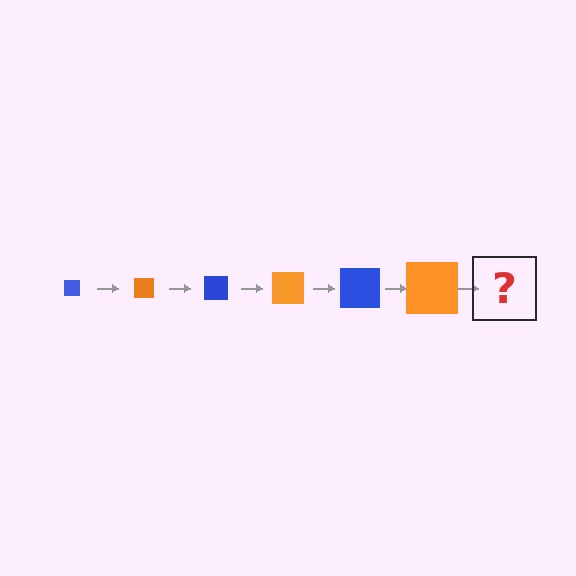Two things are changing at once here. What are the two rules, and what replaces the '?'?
The two rules are that the square grows larger each step and the color cycles through blue and orange. The '?' should be a blue square, larger than the previous one.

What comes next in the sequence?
The next element should be a blue square, larger than the previous one.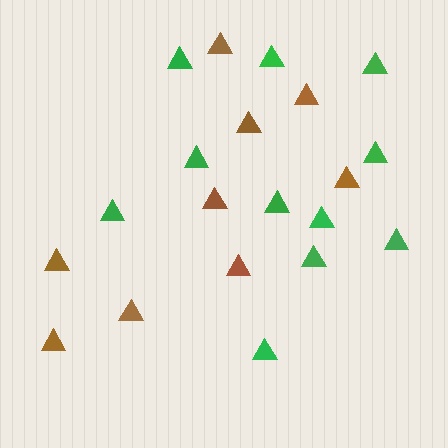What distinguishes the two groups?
There are 2 groups: one group of brown triangles (9) and one group of green triangles (11).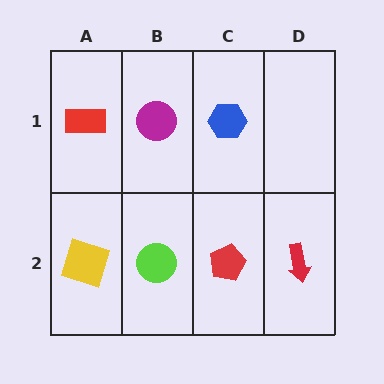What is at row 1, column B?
A magenta circle.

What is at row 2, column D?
A red arrow.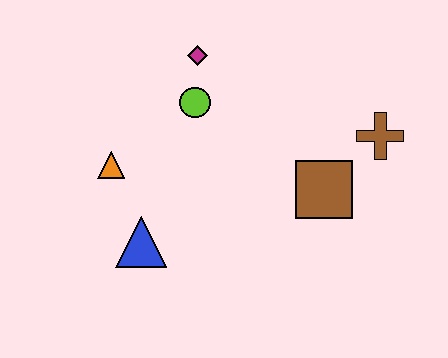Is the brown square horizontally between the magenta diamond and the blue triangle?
No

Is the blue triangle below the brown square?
Yes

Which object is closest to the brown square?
The brown cross is closest to the brown square.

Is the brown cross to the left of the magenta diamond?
No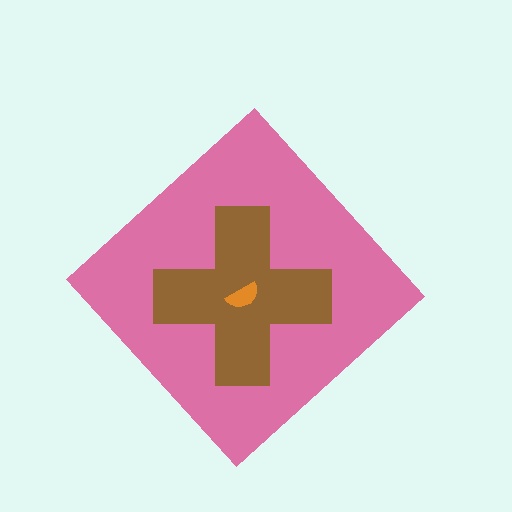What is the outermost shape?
The pink diamond.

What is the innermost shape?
The orange semicircle.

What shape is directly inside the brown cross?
The orange semicircle.